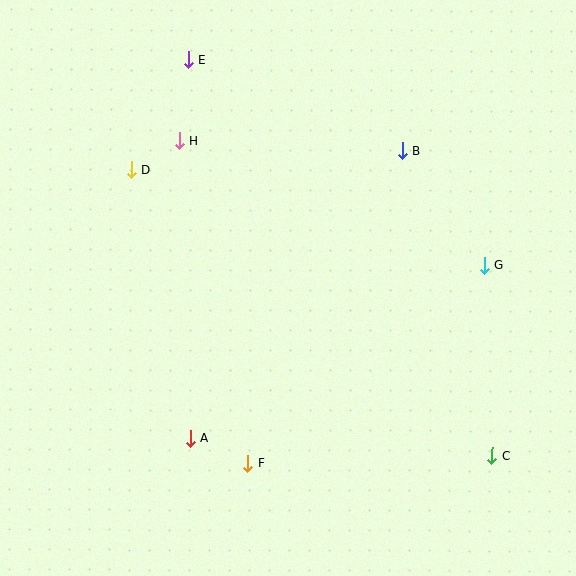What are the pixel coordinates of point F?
Point F is at (248, 463).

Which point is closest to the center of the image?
Point B at (403, 151) is closest to the center.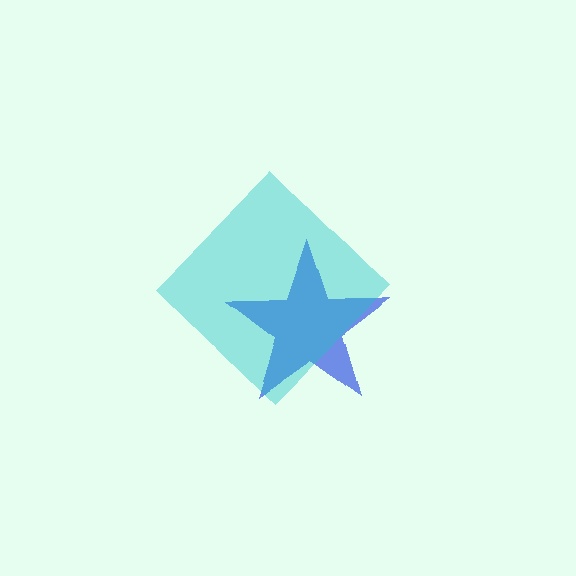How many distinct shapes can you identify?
There are 2 distinct shapes: a blue star, a cyan diamond.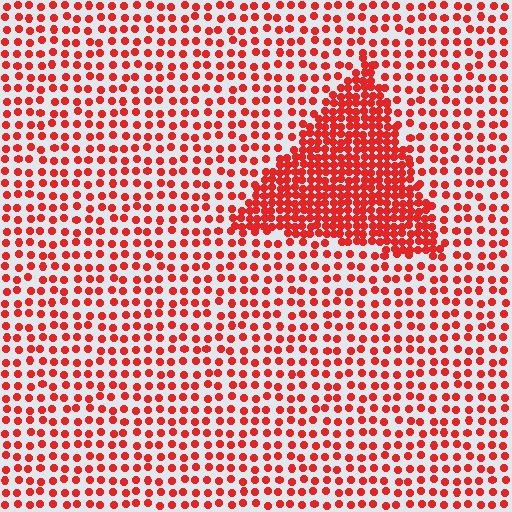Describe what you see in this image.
The image contains small red elements arranged at two different densities. A triangle-shaped region is visible where the elements are more densely packed than the surrounding area.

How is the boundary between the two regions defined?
The boundary is defined by a change in element density (approximately 2.4x ratio). All elements are the same color, size, and shape.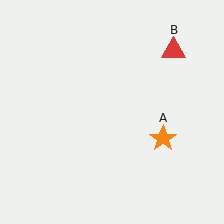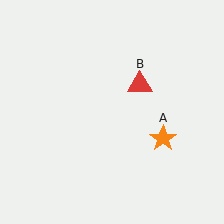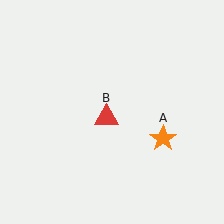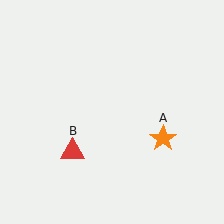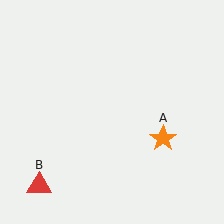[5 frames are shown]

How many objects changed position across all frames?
1 object changed position: red triangle (object B).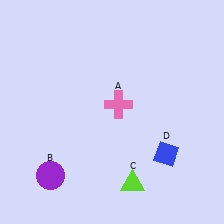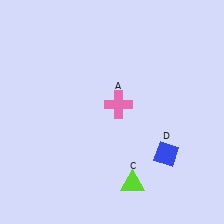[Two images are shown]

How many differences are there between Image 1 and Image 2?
There is 1 difference between the two images.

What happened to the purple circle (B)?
The purple circle (B) was removed in Image 2. It was in the bottom-left area of Image 1.